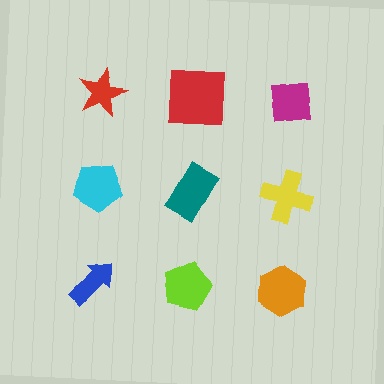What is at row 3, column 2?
A lime pentagon.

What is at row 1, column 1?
A red star.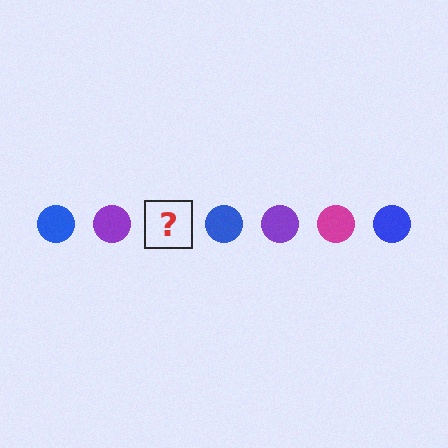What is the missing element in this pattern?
The missing element is a magenta circle.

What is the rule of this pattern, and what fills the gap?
The rule is that the pattern cycles through blue, purple, magenta circles. The gap should be filled with a magenta circle.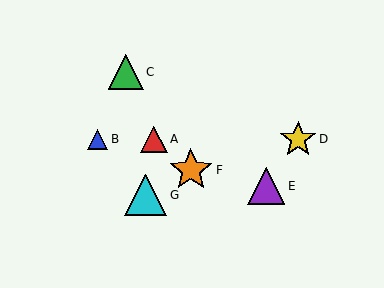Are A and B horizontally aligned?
Yes, both are at y≈139.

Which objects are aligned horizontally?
Objects A, B, D are aligned horizontally.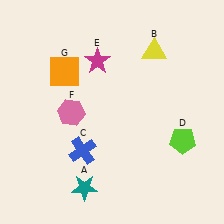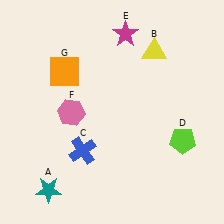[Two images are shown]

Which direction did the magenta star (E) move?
The magenta star (E) moved right.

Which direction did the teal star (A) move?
The teal star (A) moved left.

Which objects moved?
The objects that moved are: the teal star (A), the magenta star (E).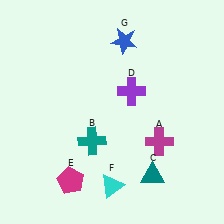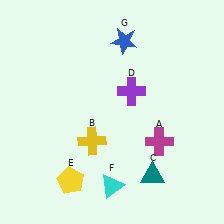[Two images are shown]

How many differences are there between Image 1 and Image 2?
There are 2 differences between the two images.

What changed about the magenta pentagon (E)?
In Image 1, E is magenta. In Image 2, it changed to yellow.